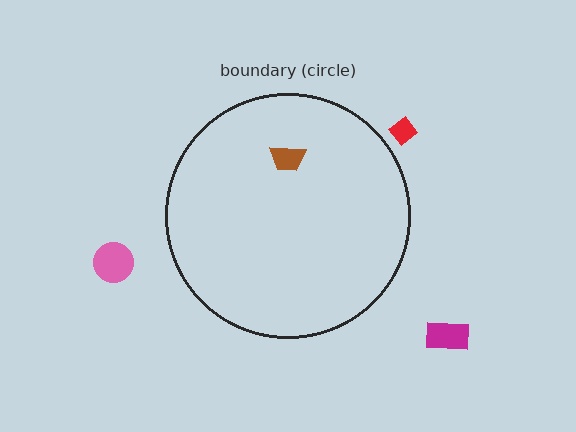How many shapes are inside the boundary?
1 inside, 3 outside.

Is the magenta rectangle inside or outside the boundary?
Outside.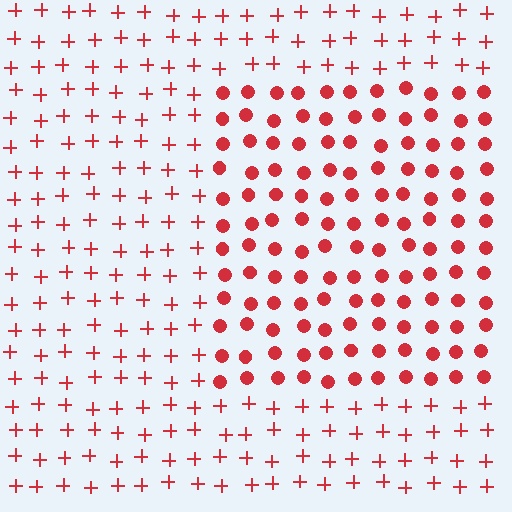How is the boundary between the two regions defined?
The boundary is defined by a change in element shape: circles inside vs. plus signs outside. All elements share the same color and spacing.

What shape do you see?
I see a rectangle.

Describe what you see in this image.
The image is filled with small red elements arranged in a uniform grid. A rectangle-shaped region contains circles, while the surrounding area contains plus signs. The boundary is defined purely by the change in element shape.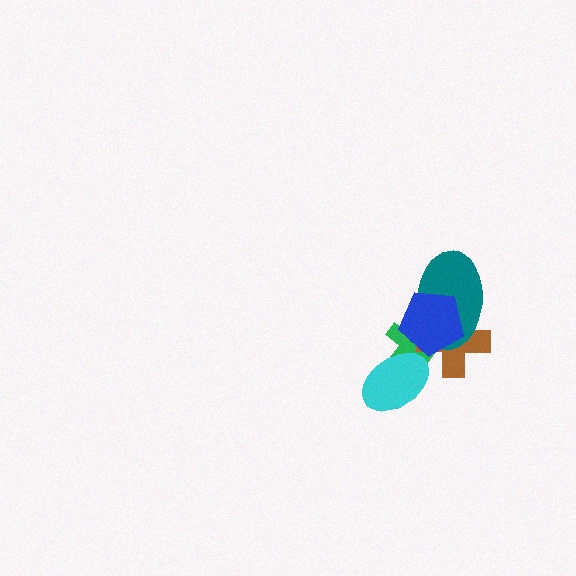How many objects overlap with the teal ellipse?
3 objects overlap with the teal ellipse.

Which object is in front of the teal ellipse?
The blue pentagon is in front of the teal ellipse.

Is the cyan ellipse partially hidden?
No, no other shape covers it.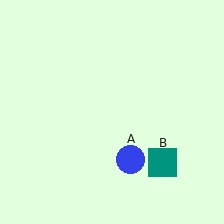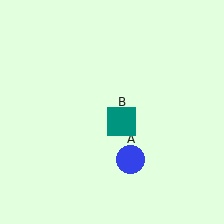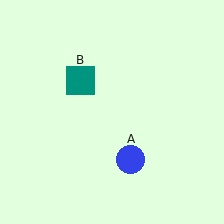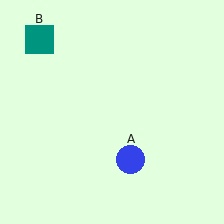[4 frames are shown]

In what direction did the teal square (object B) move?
The teal square (object B) moved up and to the left.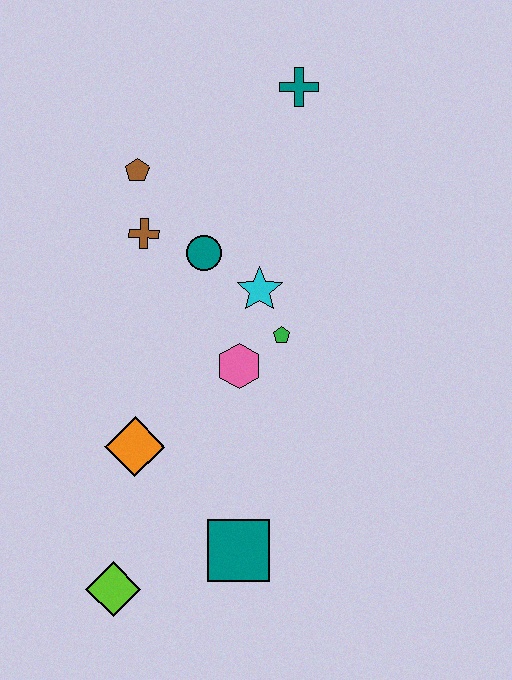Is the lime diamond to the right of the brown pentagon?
No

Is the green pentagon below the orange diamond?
No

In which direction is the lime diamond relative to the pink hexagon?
The lime diamond is below the pink hexagon.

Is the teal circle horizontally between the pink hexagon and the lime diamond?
Yes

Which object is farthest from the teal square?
The teal cross is farthest from the teal square.